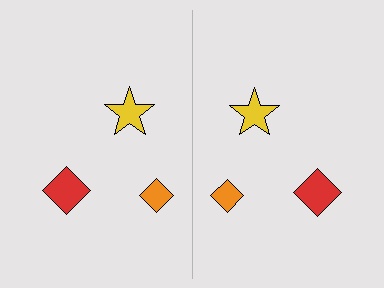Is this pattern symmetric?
Yes, this pattern has bilateral (reflection) symmetry.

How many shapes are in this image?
There are 6 shapes in this image.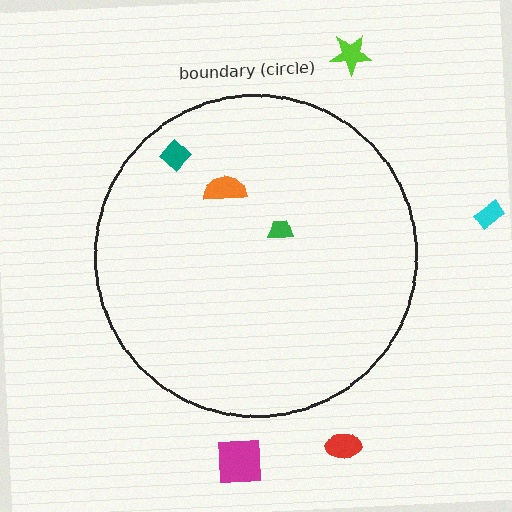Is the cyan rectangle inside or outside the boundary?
Outside.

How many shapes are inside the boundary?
3 inside, 4 outside.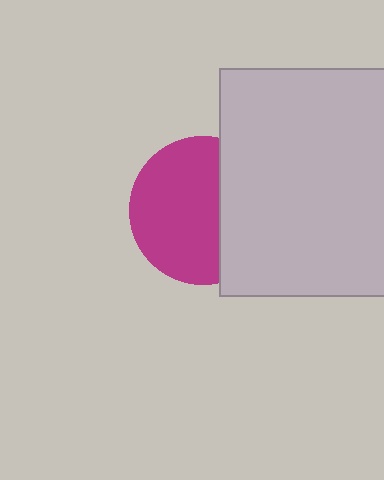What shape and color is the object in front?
The object in front is a light gray rectangle.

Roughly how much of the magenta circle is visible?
About half of it is visible (roughly 64%).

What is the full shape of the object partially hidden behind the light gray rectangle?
The partially hidden object is a magenta circle.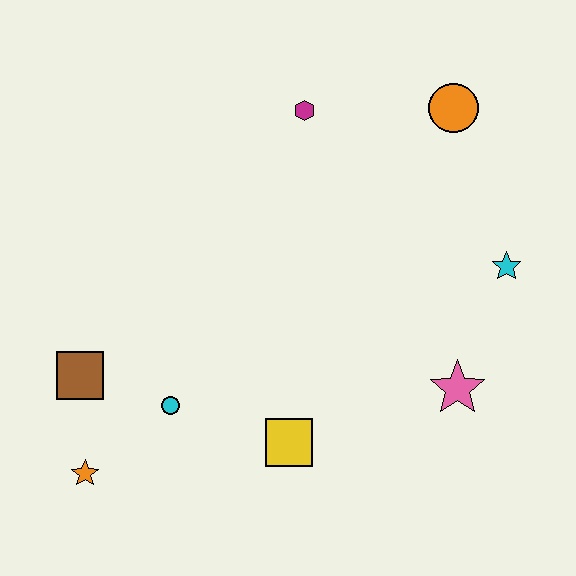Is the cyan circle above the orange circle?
No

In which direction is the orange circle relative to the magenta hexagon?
The orange circle is to the right of the magenta hexagon.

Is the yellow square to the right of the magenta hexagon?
No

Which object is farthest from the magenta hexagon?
The orange star is farthest from the magenta hexagon.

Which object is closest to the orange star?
The brown square is closest to the orange star.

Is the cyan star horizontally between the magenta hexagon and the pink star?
No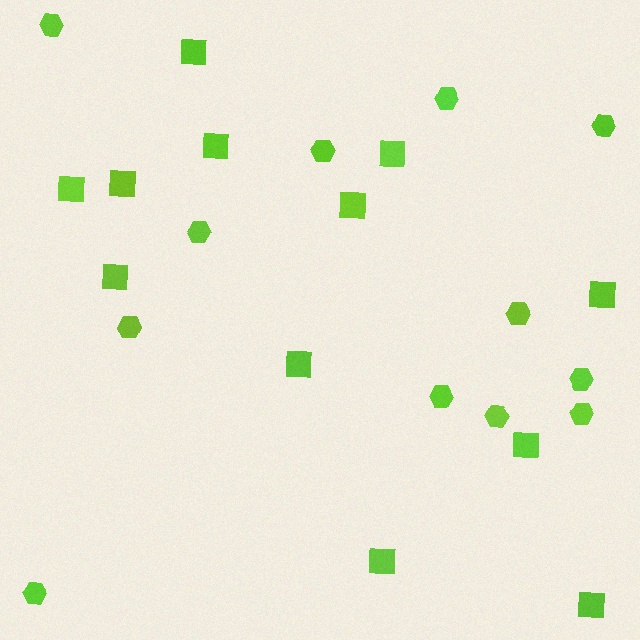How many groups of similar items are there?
There are 2 groups: one group of squares (12) and one group of hexagons (12).